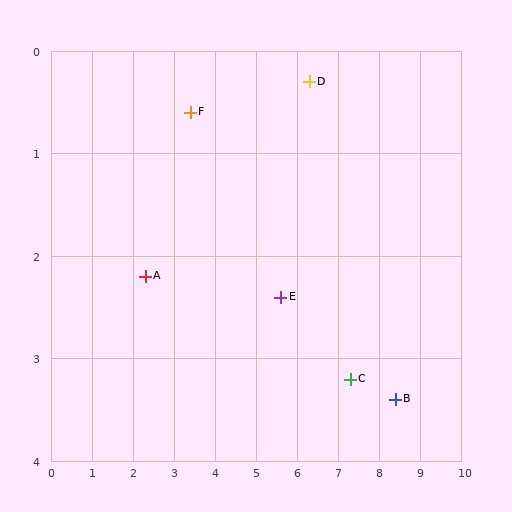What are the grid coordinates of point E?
Point E is at approximately (5.6, 2.4).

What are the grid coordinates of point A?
Point A is at approximately (2.3, 2.2).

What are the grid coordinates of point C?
Point C is at approximately (7.3, 3.2).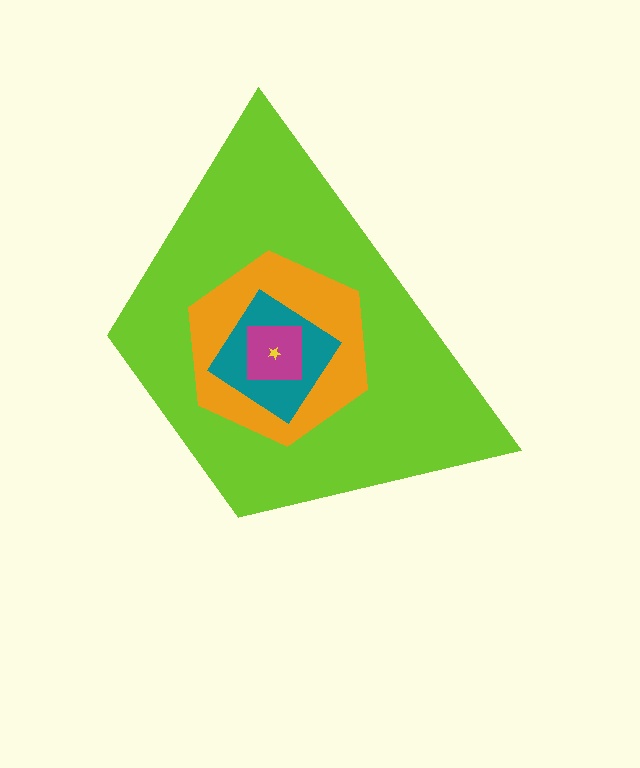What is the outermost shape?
The lime trapezoid.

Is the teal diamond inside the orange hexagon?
Yes.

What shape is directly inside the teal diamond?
The magenta square.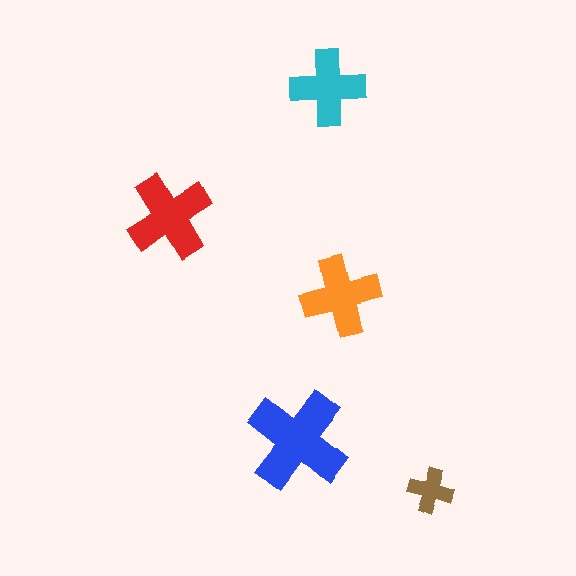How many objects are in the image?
There are 5 objects in the image.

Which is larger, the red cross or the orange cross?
The red one.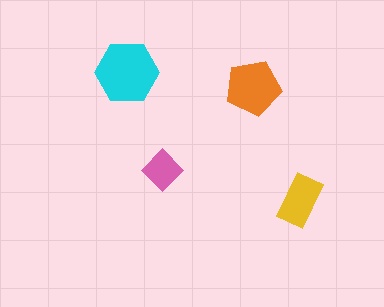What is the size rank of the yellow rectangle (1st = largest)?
3rd.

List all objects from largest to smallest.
The cyan hexagon, the orange pentagon, the yellow rectangle, the pink diamond.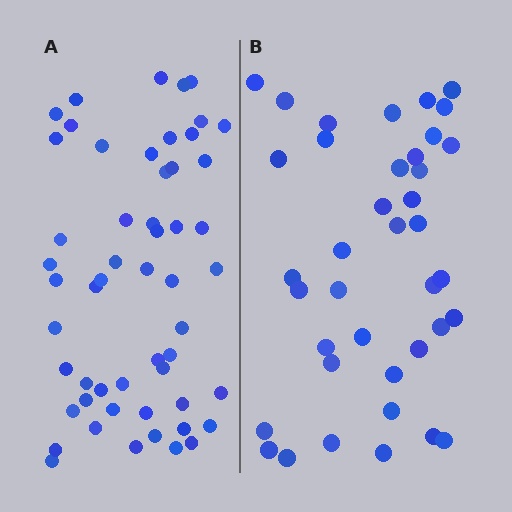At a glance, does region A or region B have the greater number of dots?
Region A (the left region) has more dots.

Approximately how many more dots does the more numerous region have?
Region A has approximately 15 more dots than region B.